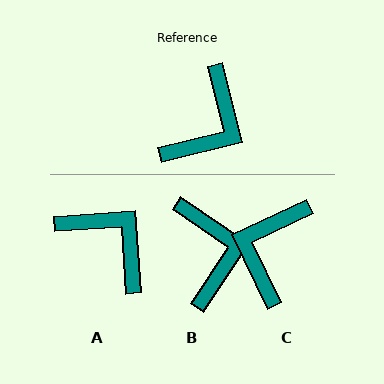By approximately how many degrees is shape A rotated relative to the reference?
Approximately 80 degrees counter-clockwise.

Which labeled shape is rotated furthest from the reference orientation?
C, about 168 degrees away.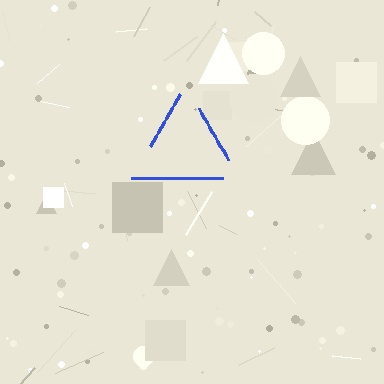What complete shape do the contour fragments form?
The contour fragments form a triangle.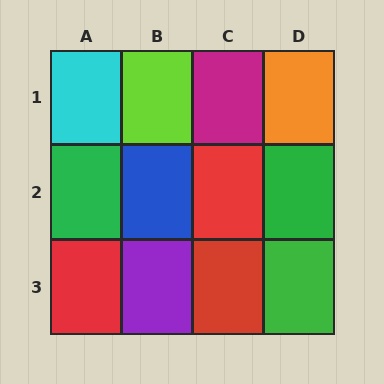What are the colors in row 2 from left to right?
Green, blue, red, green.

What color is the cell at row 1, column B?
Lime.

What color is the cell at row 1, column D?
Orange.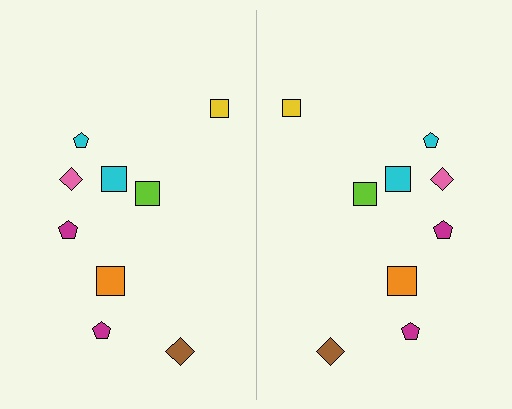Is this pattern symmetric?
Yes, this pattern has bilateral (reflection) symmetry.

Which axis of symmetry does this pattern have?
The pattern has a vertical axis of symmetry running through the center of the image.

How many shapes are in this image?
There are 18 shapes in this image.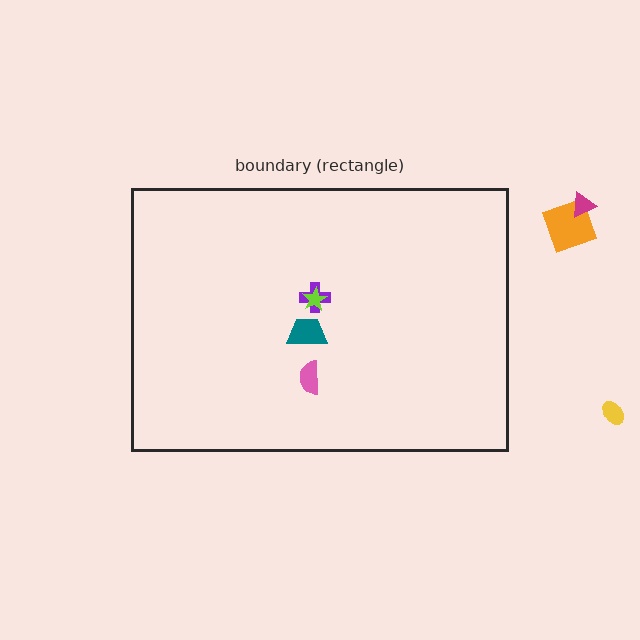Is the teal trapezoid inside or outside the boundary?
Inside.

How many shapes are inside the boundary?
4 inside, 3 outside.